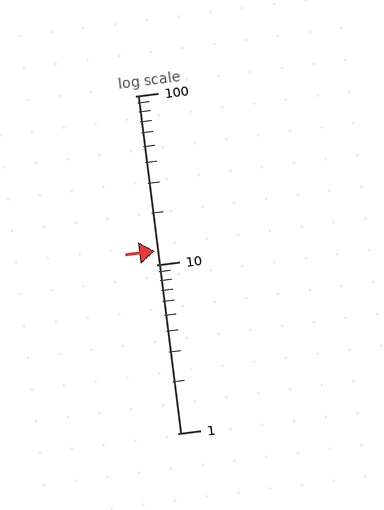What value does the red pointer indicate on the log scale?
The pointer indicates approximately 12.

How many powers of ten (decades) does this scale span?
The scale spans 2 decades, from 1 to 100.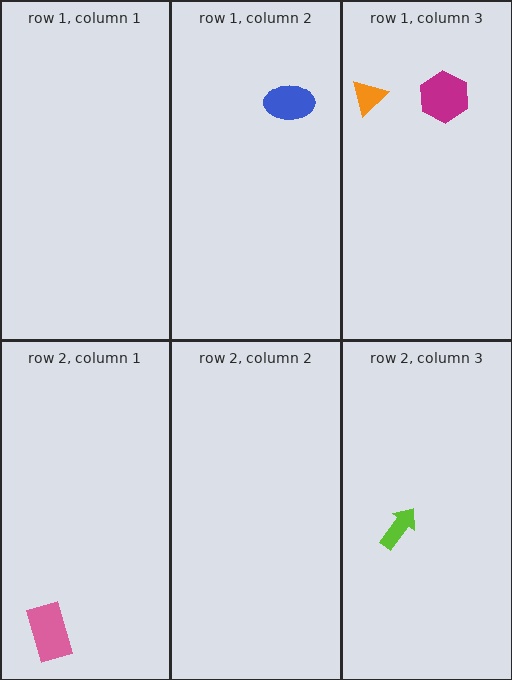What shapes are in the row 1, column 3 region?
The orange triangle, the magenta hexagon.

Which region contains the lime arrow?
The row 2, column 3 region.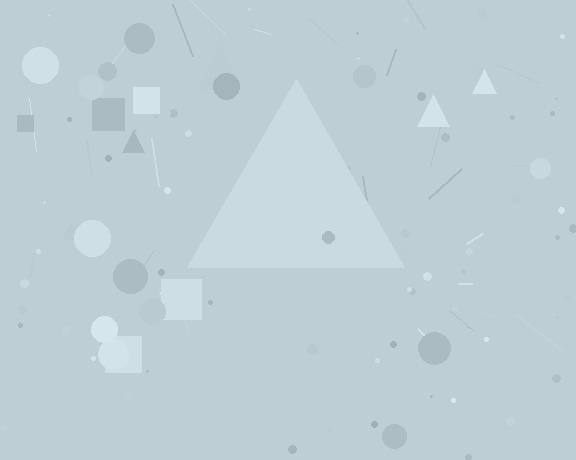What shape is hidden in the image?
A triangle is hidden in the image.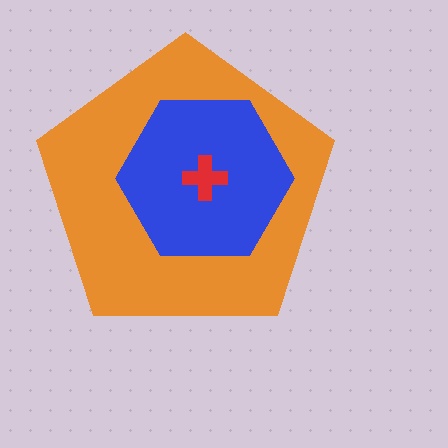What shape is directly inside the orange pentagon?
The blue hexagon.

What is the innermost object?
The red cross.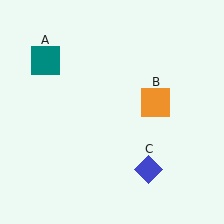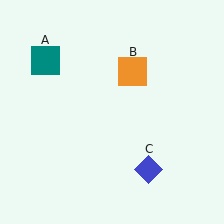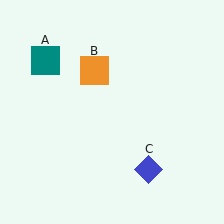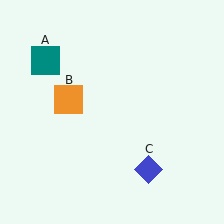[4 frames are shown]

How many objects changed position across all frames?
1 object changed position: orange square (object B).